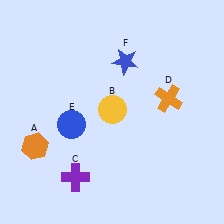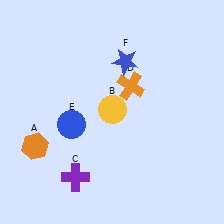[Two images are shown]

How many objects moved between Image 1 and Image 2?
1 object moved between the two images.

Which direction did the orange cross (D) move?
The orange cross (D) moved left.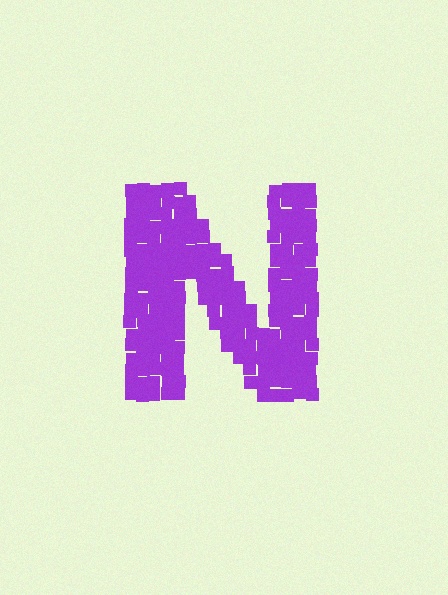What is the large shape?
The large shape is the letter N.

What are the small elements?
The small elements are squares.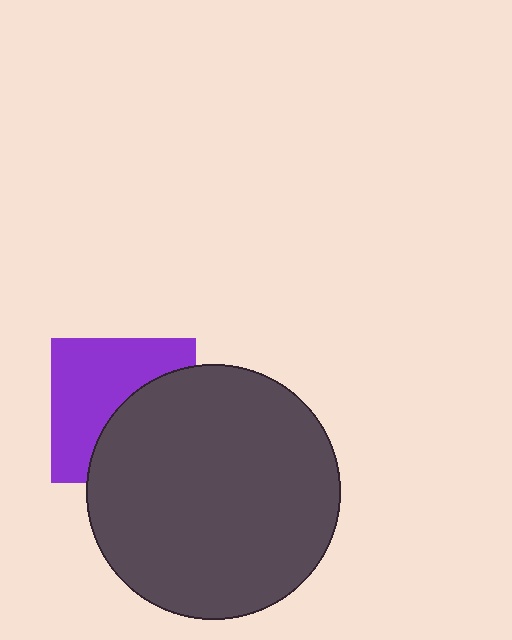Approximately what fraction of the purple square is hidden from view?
Roughly 45% of the purple square is hidden behind the dark gray circle.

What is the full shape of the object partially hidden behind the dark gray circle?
The partially hidden object is a purple square.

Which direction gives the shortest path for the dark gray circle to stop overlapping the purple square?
Moving toward the lower-right gives the shortest separation.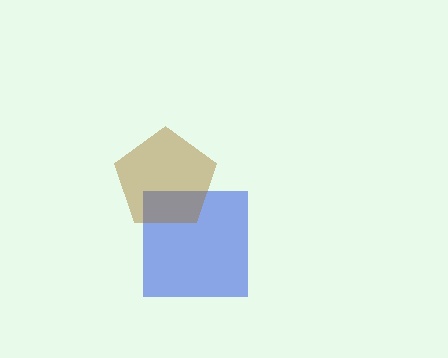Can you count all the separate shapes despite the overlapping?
Yes, there are 2 separate shapes.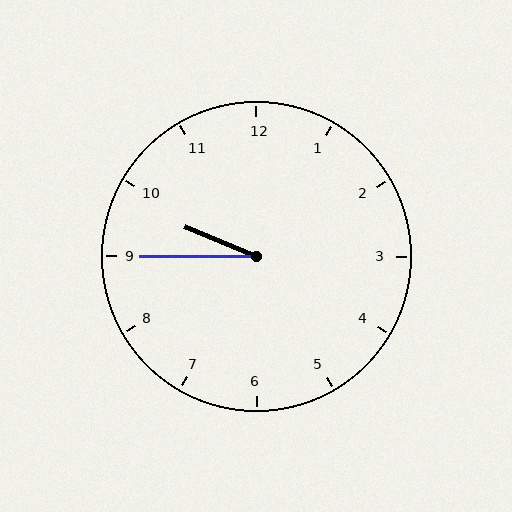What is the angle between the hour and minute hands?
Approximately 22 degrees.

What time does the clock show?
9:45.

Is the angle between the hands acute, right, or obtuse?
It is acute.